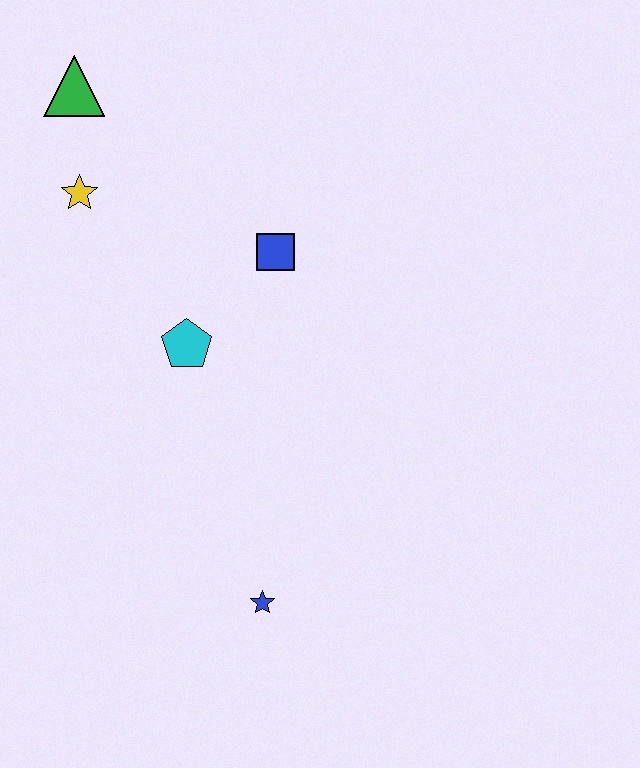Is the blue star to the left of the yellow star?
No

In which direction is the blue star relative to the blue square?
The blue star is below the blue square.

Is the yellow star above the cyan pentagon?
Yes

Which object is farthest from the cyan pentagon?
The green triangle is farthest from the cyan pentagon.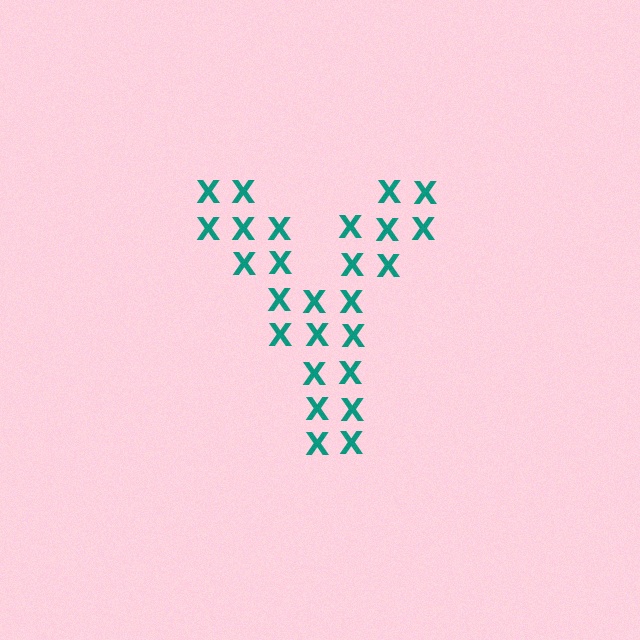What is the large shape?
The large shape is the letter Y.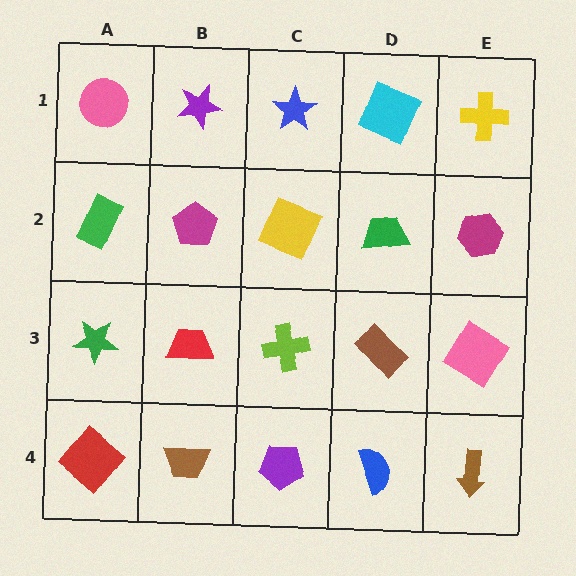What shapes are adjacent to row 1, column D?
A green trapezoid (row 2, column D), a blue star (row 1, column C), a yellow cross (row 1, column E).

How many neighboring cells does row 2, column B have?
4.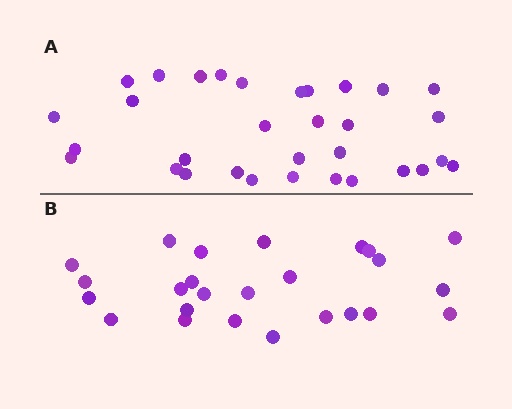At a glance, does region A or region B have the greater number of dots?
Region A (the top region) has more dots.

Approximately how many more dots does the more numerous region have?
Region A has roughly 8 or so more dots than region B.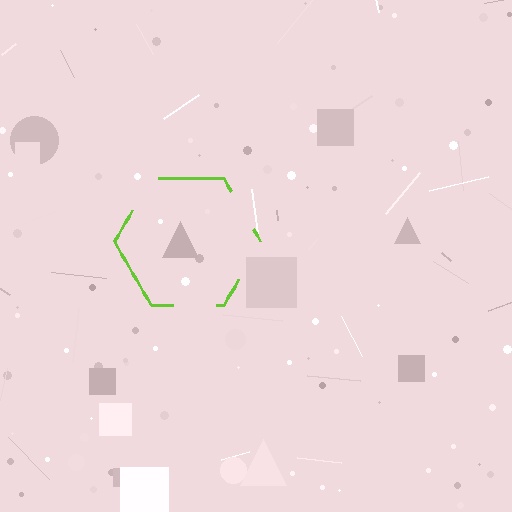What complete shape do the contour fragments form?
The contour fragments form a hexagon.